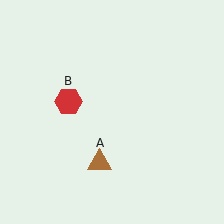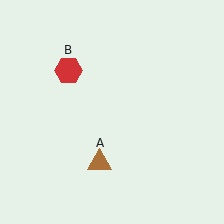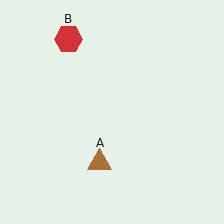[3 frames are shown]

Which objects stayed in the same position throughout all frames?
Brown triangle (object A) remained stationary.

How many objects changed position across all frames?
1 object changed position: red hexagon (object B).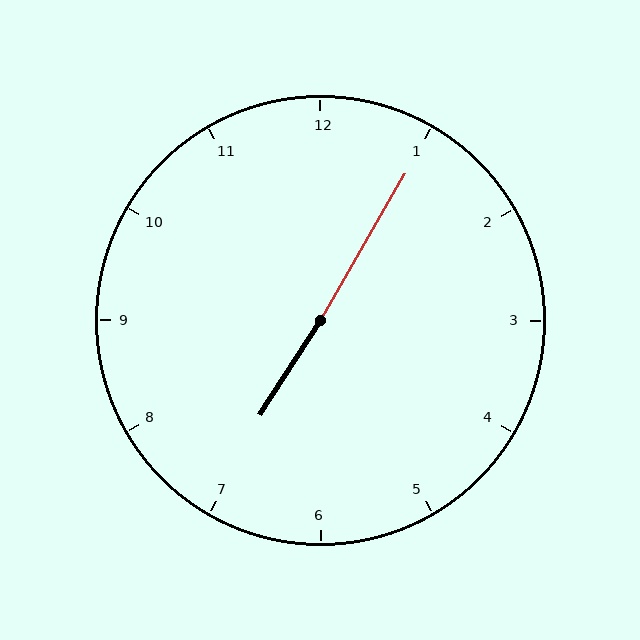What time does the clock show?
7:05.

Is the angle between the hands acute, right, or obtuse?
It is obtuse.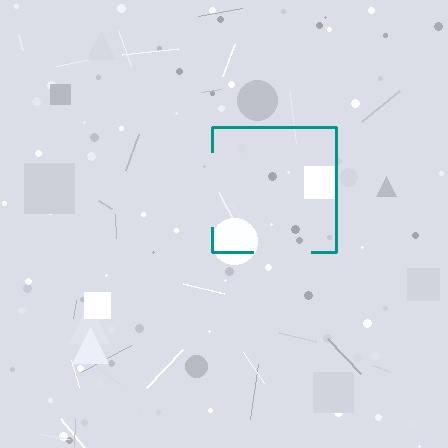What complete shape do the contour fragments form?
The contour fragments form a square.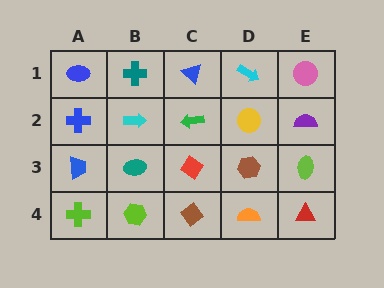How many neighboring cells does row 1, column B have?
3.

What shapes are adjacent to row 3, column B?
A cyan arrow (row 2, column B), a lime hexagon (row 4, column B), a blue trapezoid (row 3, column A), a red diamond (row 3, column C).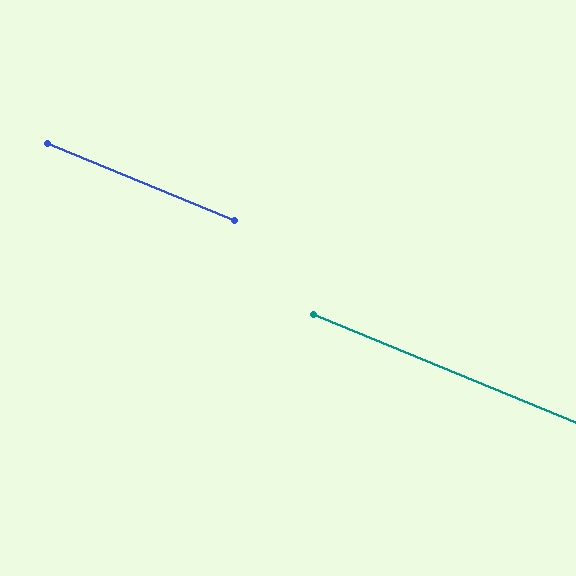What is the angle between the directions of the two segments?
Approximately 0 degrees.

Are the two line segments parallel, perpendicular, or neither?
Parallel — their directions differ by only 0.1°.